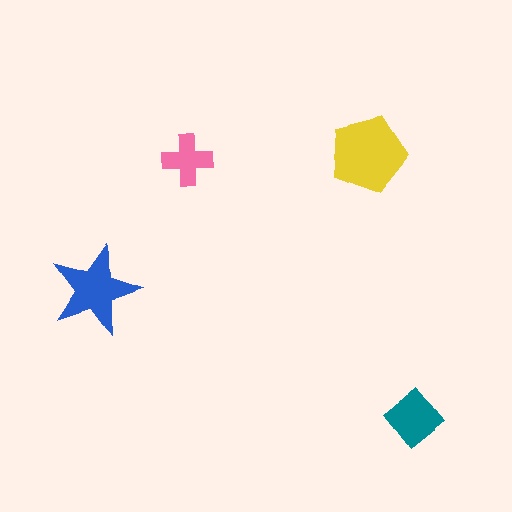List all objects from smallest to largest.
The pink cross, the teal diamond, the blue star, the yellow pentagon.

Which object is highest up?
The pink cross is topmost.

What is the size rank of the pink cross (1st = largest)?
4th.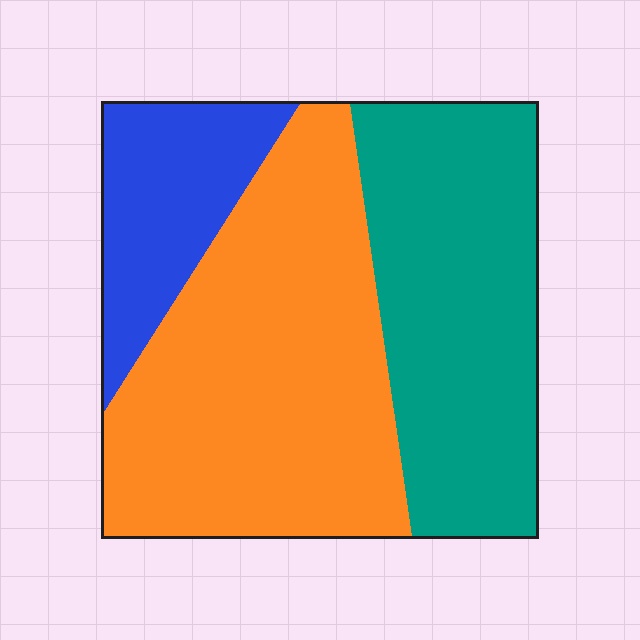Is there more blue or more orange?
Orange.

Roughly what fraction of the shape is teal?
Teal covers around 35% of the shape.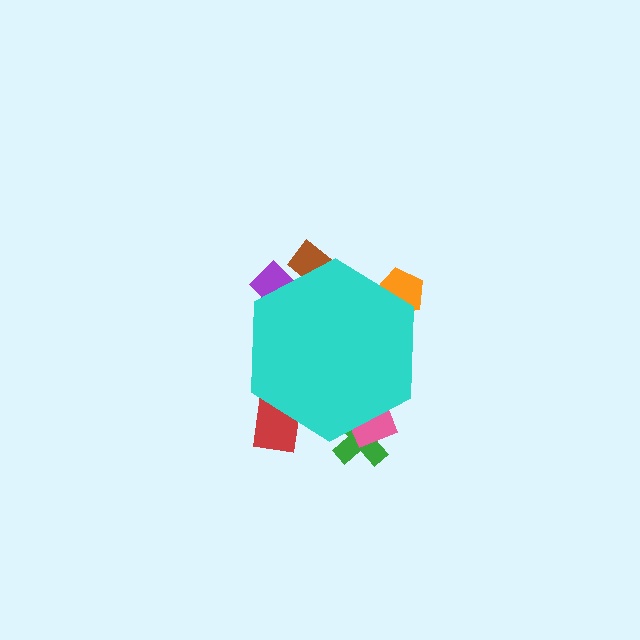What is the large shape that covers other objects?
A cyan hexagon.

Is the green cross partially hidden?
Yes, the green cross is partially hidden behind the cyan hexagon.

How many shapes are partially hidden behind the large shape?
6 shapes are partially hidden.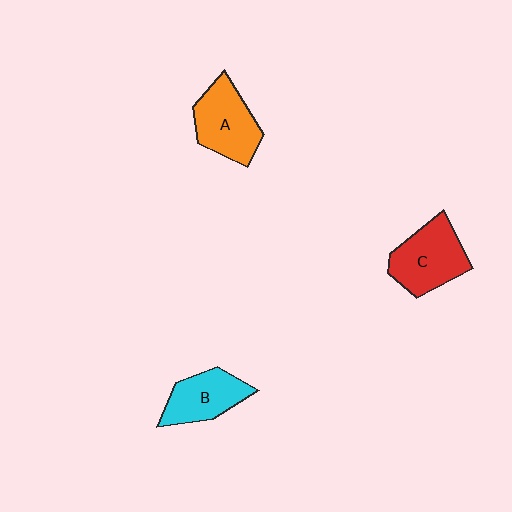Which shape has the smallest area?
Shape B (cyan).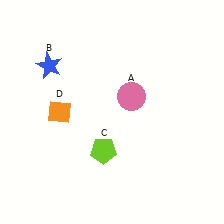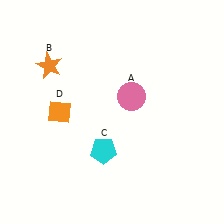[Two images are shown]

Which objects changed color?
B changed from blue to orange. C changed from lime to cyan.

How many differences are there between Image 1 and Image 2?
There are 2 differences between the two images.